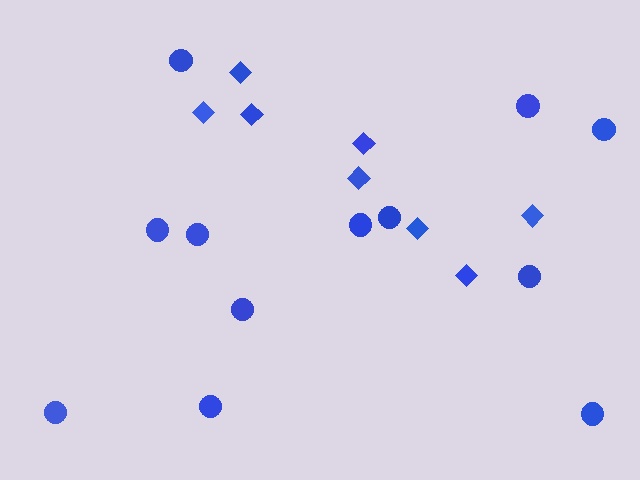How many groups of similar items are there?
There are 2 groups: one group of diamonds (8) and one group of circles (12).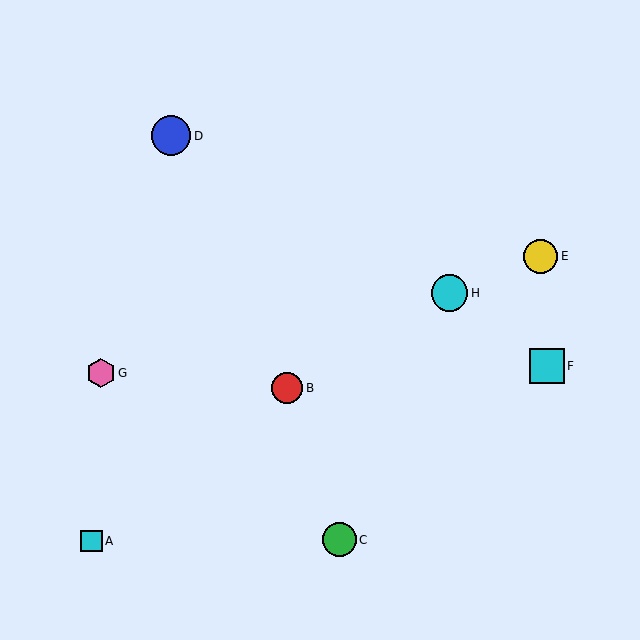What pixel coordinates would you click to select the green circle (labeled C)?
Click at (339, 540) to select the green circle C.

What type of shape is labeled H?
Shape H is a cyan circle.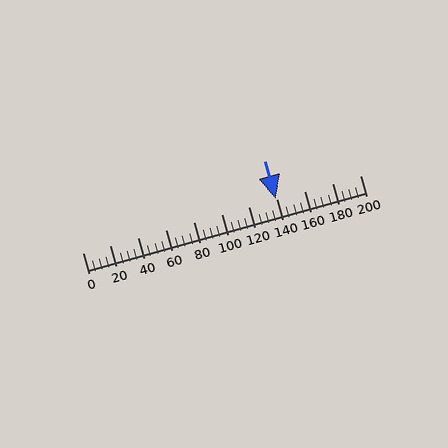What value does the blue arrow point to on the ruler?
The blue arrow points to approximately 140.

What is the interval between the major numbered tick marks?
The major tick marks are spaced 20 units apart.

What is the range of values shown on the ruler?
The ruler shows values from 0 to 200.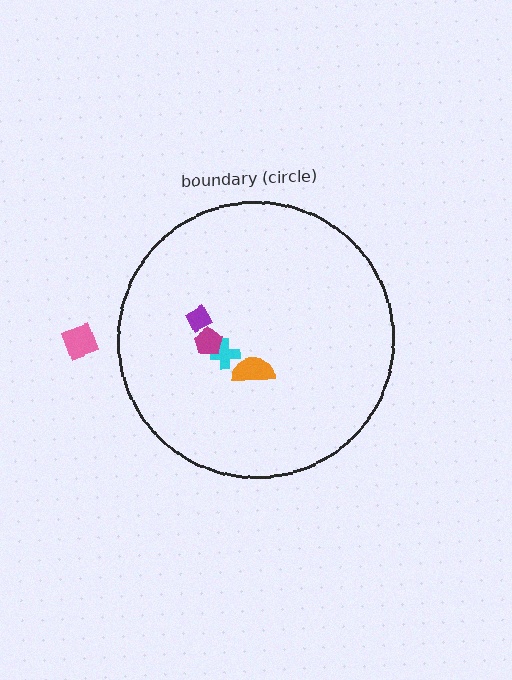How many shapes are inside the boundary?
4 inside, 1 outside.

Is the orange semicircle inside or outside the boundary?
Inside.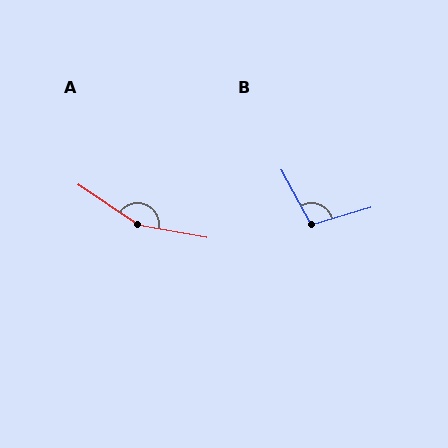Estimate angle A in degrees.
Approximately 156 degrees.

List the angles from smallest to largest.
B (102°), A (156°).